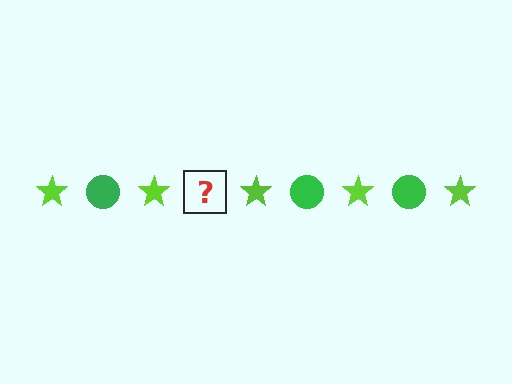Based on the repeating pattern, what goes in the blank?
The blank should be a green circle.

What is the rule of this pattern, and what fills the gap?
The rule is that the pattern alternates between lime star and green circle. The gap should be filled with a green circle.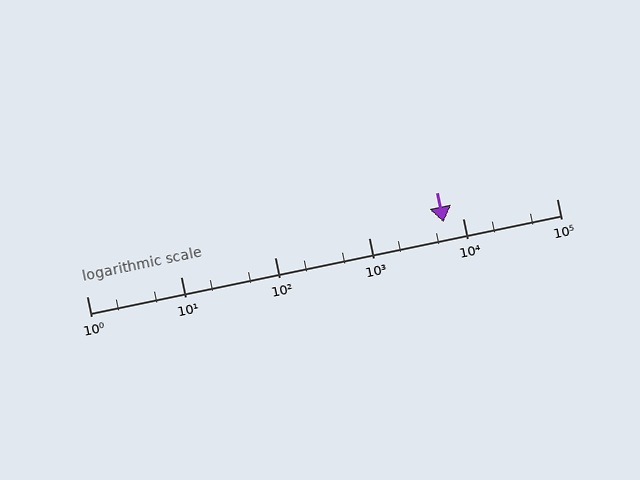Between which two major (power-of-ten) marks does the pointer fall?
The pointer is between 1000 and 10000.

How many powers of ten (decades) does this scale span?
The scale spans 5 decades, from 1 to 100000.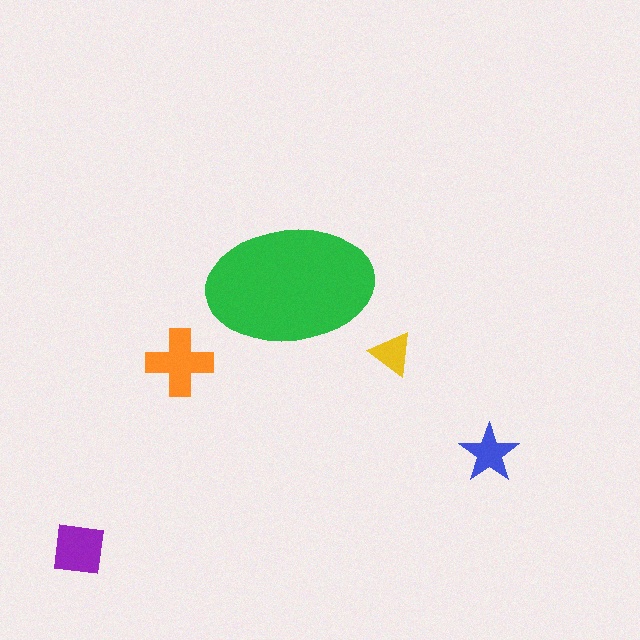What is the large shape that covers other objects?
A green ellipse.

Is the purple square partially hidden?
No, the purple square is fully visible.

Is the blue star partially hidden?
No, the blue star is fully visible.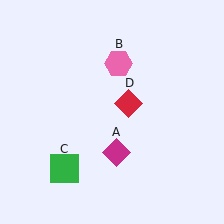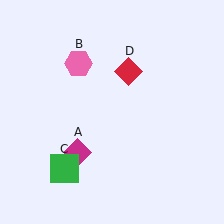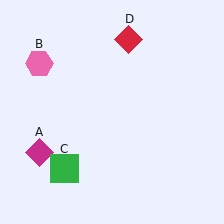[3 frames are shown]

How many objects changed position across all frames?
3 objects changed position: magenta diamond (object A), pink hexagon (object B), red diamond (object D).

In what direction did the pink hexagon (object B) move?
The pink hexagon (object B) moved left.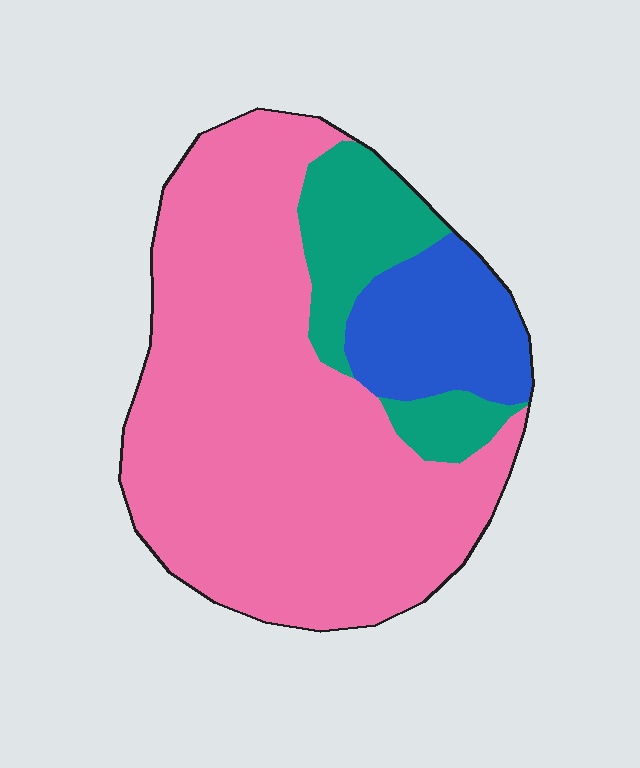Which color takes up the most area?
Pink, at roughly 70%.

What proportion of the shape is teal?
Teal takes up less than a quarter of the shape.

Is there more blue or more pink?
Pink.